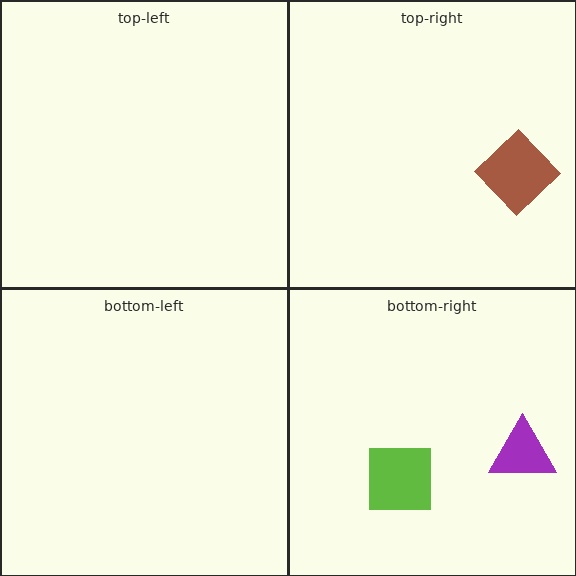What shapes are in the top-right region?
The brown diamond.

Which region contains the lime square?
The bottom-right region.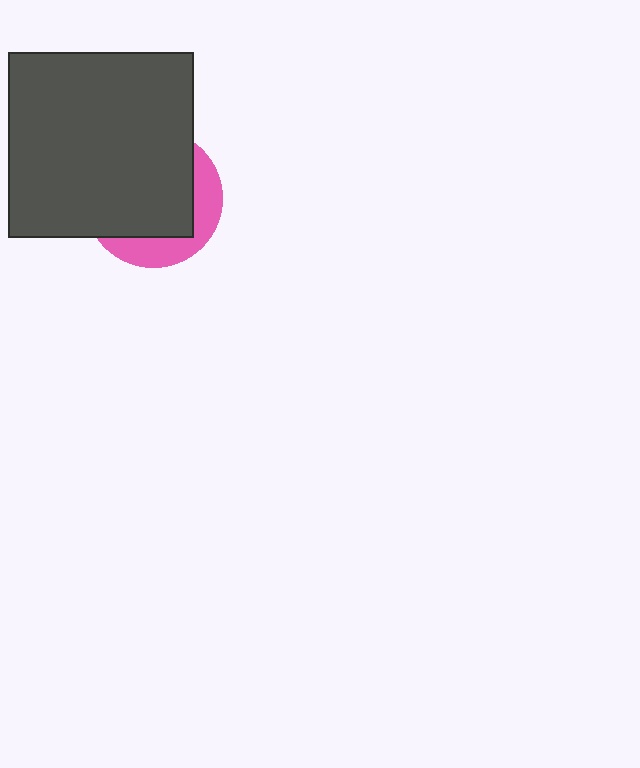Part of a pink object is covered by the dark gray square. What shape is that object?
It is a circle.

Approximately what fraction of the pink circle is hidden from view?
Roughly 69% of the pink circle is hidden behind the dark gray square.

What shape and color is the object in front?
The object in front is a dark gray square.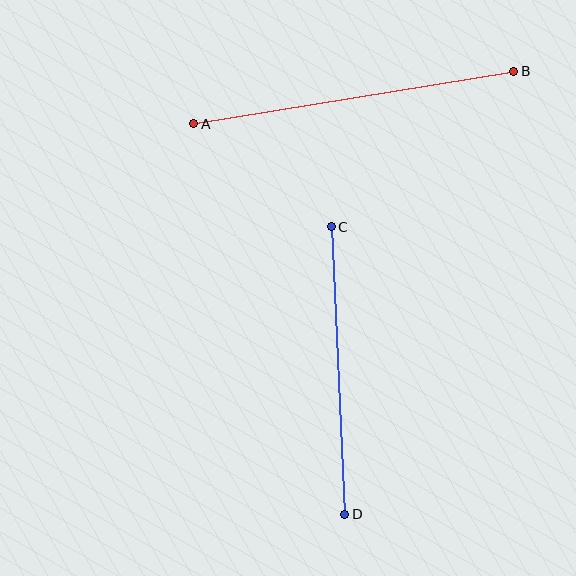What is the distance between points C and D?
The distance is approximately 288 pixels.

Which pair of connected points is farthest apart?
Points A and B are farthest apart.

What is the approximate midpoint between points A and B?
The midpoint is at approximately (354, 97) pixels.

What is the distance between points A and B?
The distance is approximately 324 pixels.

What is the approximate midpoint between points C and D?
The midpoint is at approximately (338, 371) pixels.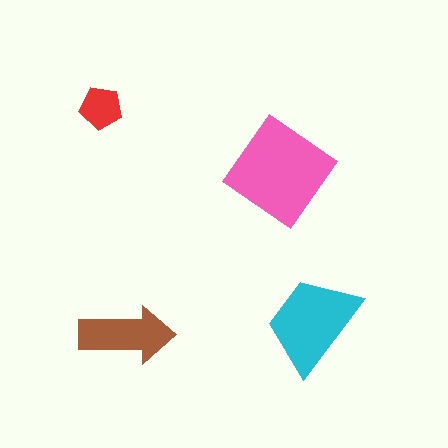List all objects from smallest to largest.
The red pentagon, the brown arrow, the cyan trapezoid, the pink diamond.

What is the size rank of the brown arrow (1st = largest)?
3rd.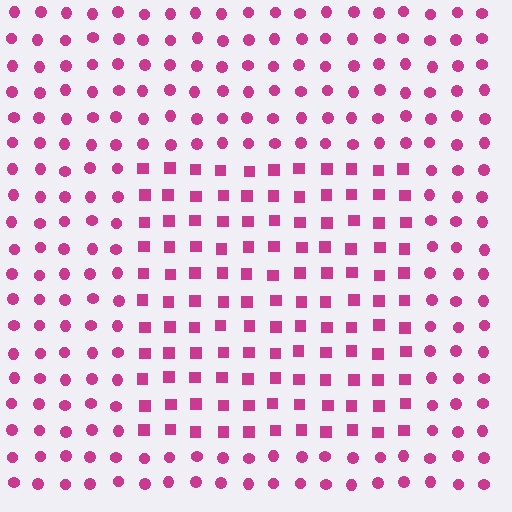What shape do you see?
I see a rectangle.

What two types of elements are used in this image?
The image uses squares inside the rectangle region and circles outside it.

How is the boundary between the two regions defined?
The boundary is defined by a change in element shape: squares inside vs. circles outside. All elements share the same color and spacing.